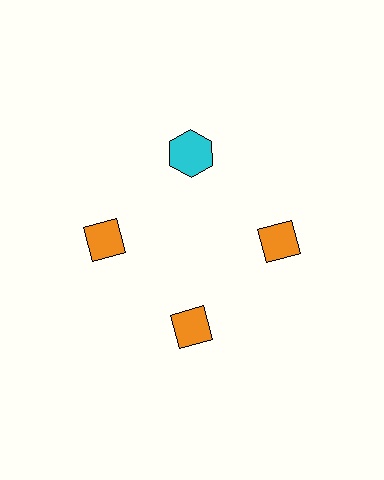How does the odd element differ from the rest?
It differs in both color (cyan instead of orange) and shape (hexagon instead of diamond).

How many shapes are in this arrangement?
There are 4 shapes arranged in a ring pattern.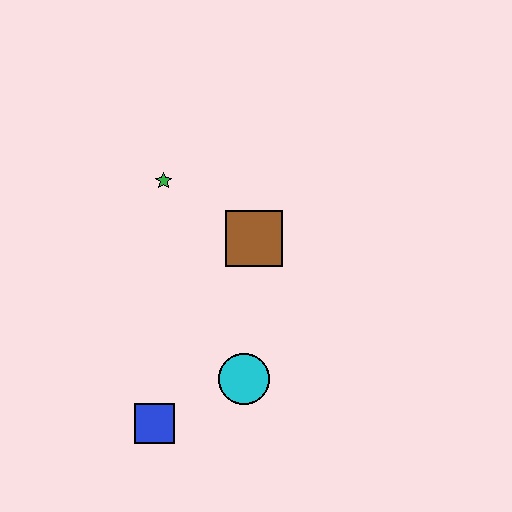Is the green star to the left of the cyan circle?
Yes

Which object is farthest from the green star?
The blue square is farthest from the green star.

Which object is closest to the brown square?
The green star is closest to the brown square.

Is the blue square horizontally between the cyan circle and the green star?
No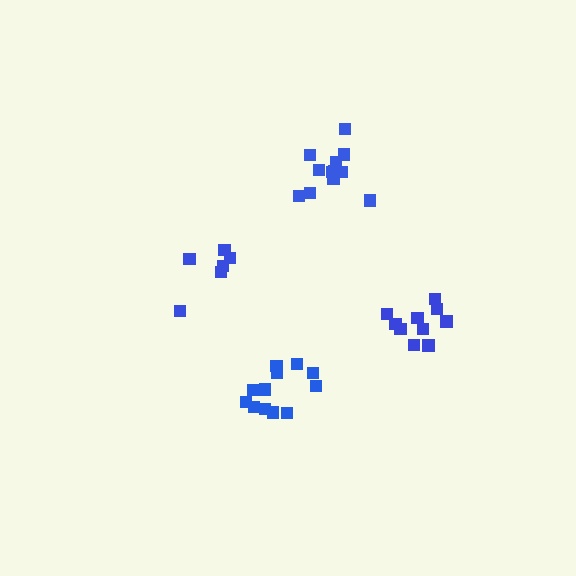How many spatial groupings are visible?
There are 4 spatial groupings.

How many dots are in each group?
Group 1: 6 dots, Group 2: 10 dots, Group 3: 12 dots, Group 4: 12 dots (40 total).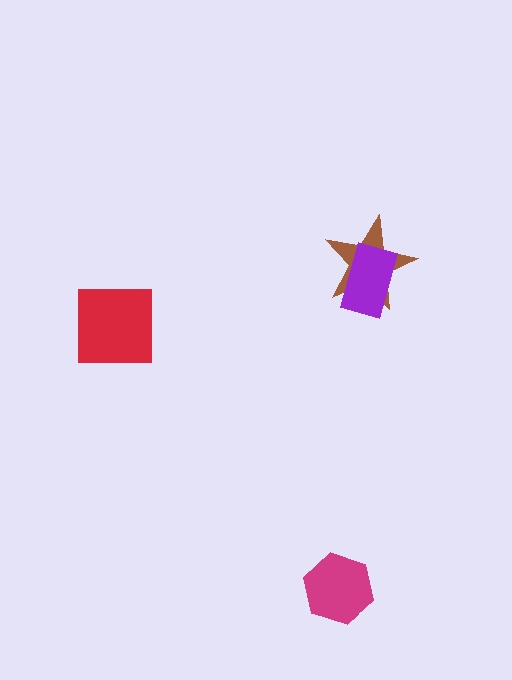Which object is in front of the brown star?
The purple rectangle is in front of the brown star.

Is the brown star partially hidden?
Yes, it is partially covered by another shape.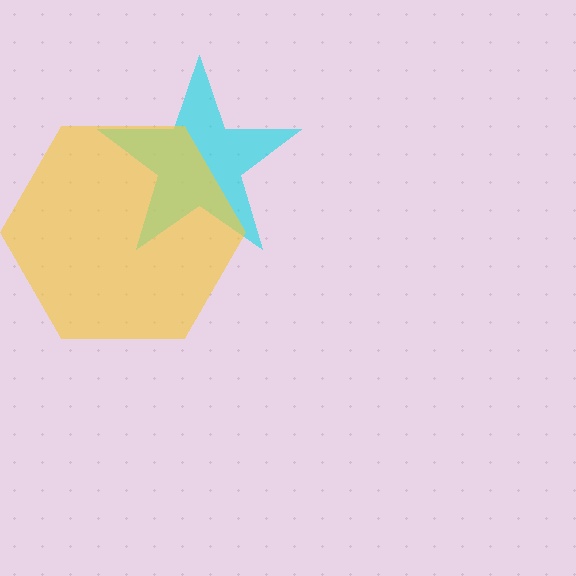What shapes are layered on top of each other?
The layered shapes are: a cyan star, a yellow hexagon.